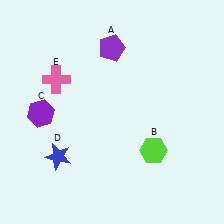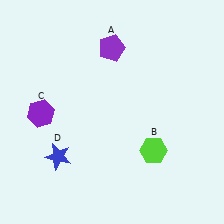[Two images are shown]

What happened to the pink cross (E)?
The pink cross (E) was removed in Image 2. It was in the top-left area of Image 1.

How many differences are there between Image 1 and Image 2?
There is 1 difference between the two images.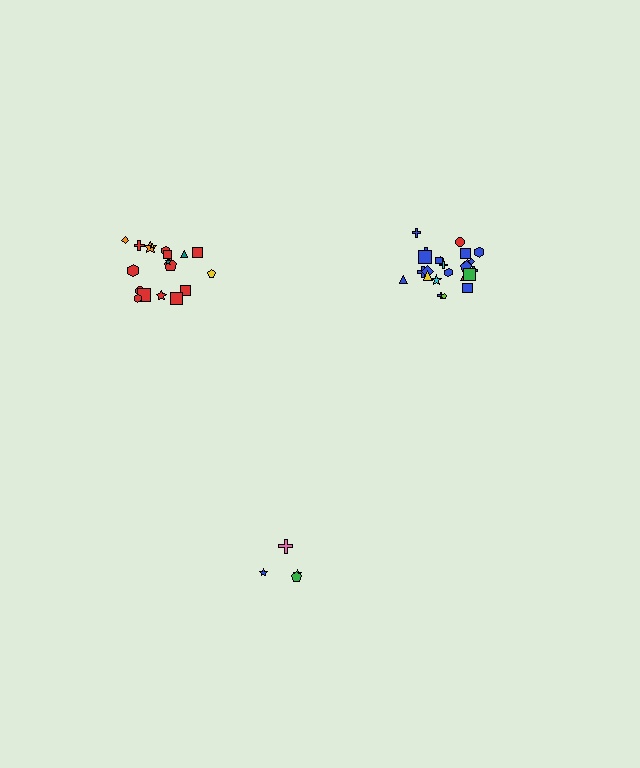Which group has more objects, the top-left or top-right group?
The top-right group.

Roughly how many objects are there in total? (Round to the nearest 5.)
Roughly 45 objects in total.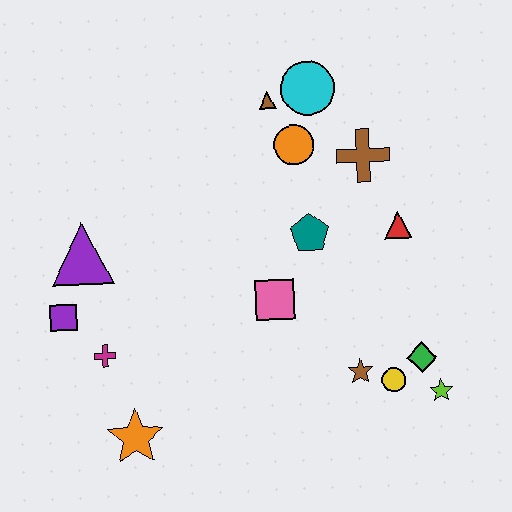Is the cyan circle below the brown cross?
No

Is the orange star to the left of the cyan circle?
Yes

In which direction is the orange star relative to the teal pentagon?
The orange star is below the teal pentagon.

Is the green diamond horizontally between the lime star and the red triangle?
Yes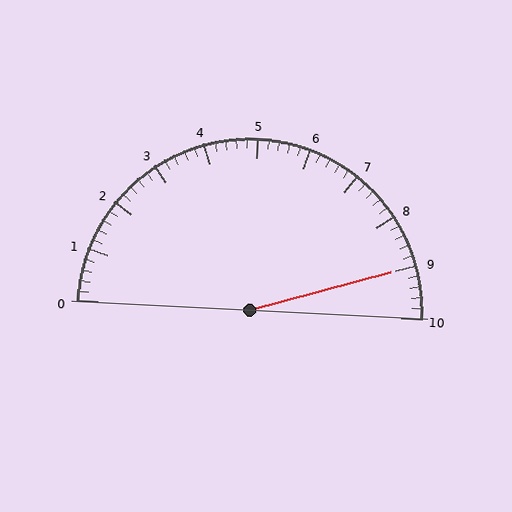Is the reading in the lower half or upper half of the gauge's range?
The reading is in the upper half of the range (0 to 10).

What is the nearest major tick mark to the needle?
The nearest major tick mark is 9.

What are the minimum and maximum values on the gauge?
The gauge ranges from 0 to 10.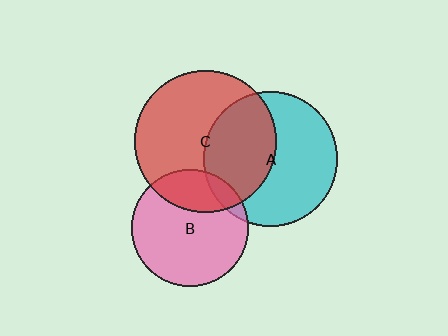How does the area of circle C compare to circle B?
Approximately 1.5 times.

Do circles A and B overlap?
Yes.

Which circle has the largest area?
Circle C (red).